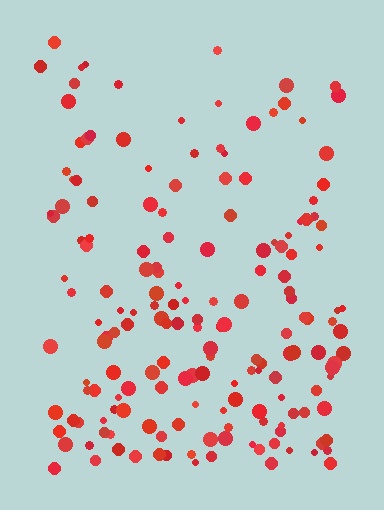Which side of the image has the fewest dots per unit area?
The top.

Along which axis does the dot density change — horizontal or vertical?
Vertical.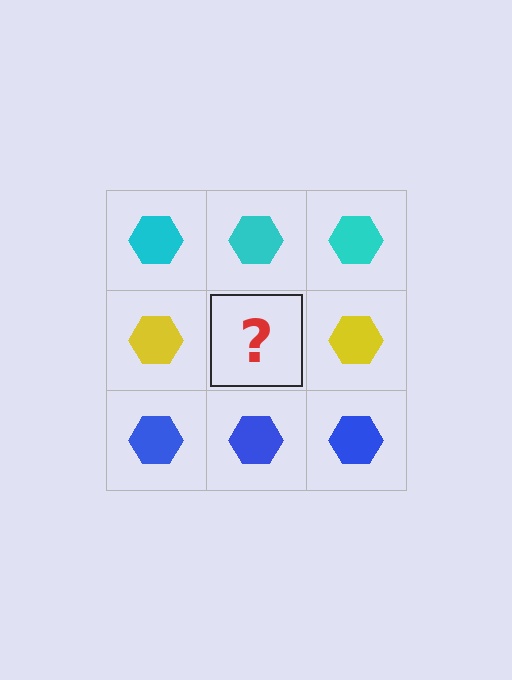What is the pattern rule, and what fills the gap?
The rule is that each row has a consistent color. The gap should be filled with a yellow hexagon.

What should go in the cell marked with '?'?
The missing cell should contain a yellow hexagon.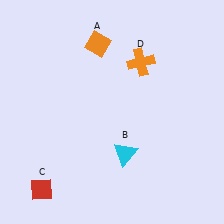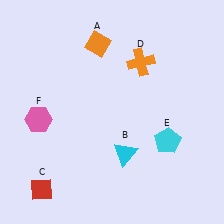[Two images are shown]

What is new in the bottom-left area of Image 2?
A pink hexagon (F) was added in the bottom-left area of Image 2.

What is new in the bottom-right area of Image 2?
A cyan pentagon (E) was added in the bottom-right area of Image 2.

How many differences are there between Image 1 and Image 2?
There are 2 differences between the two images.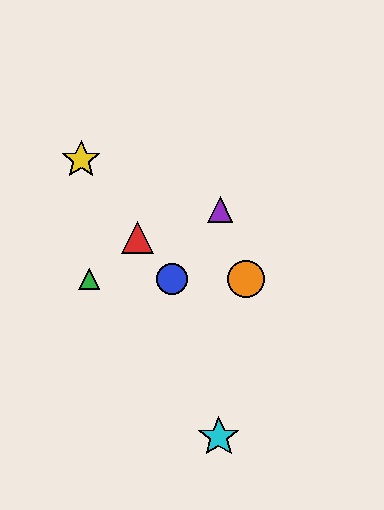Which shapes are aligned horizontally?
The blue circle, the green triangle, the orange circle are aligned horizontally.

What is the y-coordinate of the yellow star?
The yellow star is at y≈160.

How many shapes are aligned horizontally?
3 shapes (the blue circle, the green triangle, the orange circle) are aligned horizontally.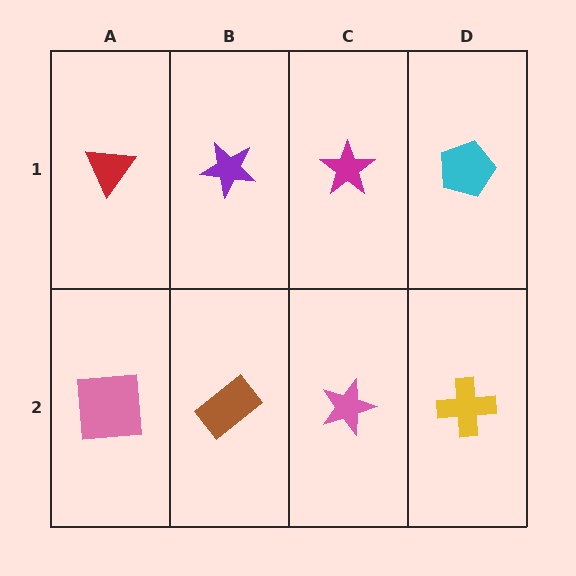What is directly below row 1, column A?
A pink square.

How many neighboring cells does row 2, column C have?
3.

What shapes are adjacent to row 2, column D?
A cyan pentagon (row 1, column D), a pink star (row 2, column C).